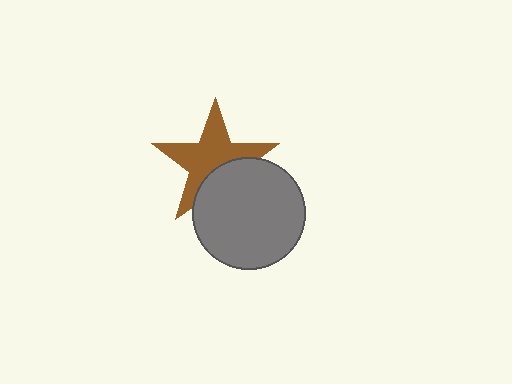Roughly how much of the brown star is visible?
Most of it is visible (roughly 66%).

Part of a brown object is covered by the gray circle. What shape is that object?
It is a star.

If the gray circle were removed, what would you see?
You would see the complete brown star.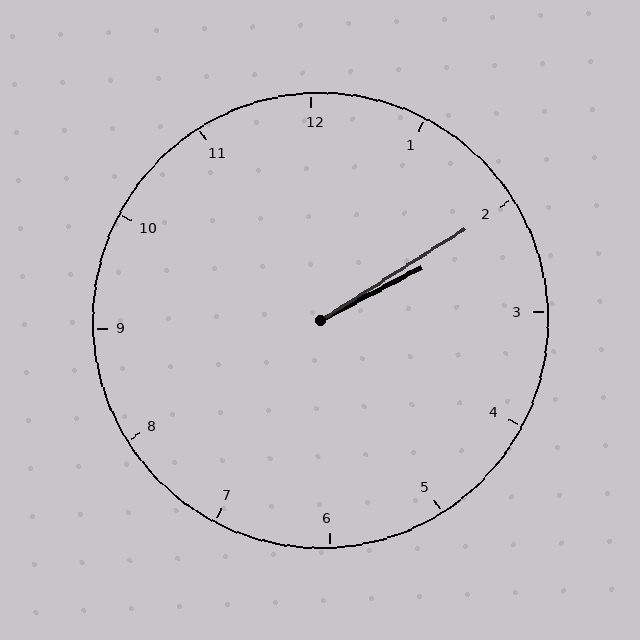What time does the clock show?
2:10.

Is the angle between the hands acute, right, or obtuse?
It is acute.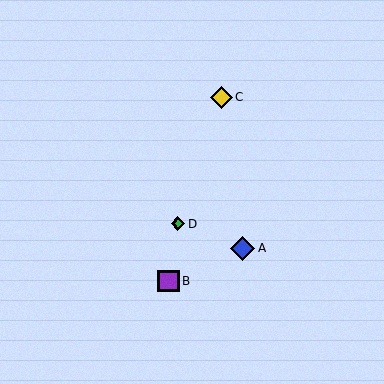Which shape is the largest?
The blue diamond (labeled A) is the largest.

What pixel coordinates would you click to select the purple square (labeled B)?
Click at (169, 281) to select the purple square B.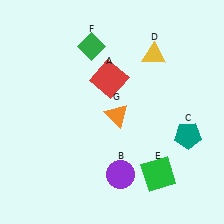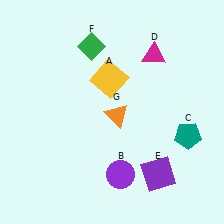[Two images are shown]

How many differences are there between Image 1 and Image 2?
There are 3 differences between the two images.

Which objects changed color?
A changed from red to yellow. D changed from yellow to magenta. E changed from green to purple.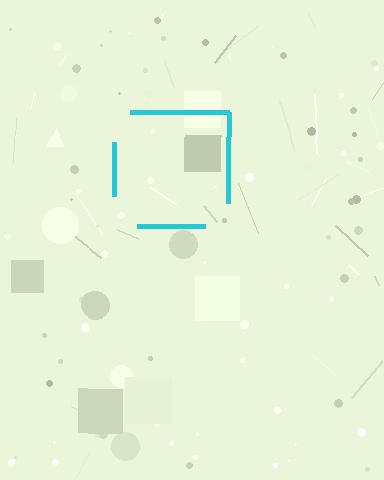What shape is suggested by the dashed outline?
The dashed outline suggests a square.